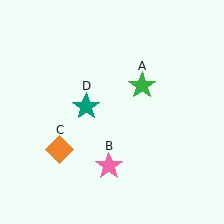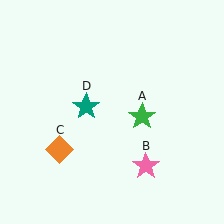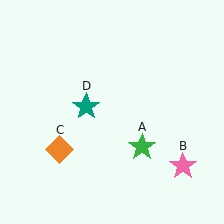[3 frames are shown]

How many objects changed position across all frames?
2 objects changed position: green star (object A), pink star (object B).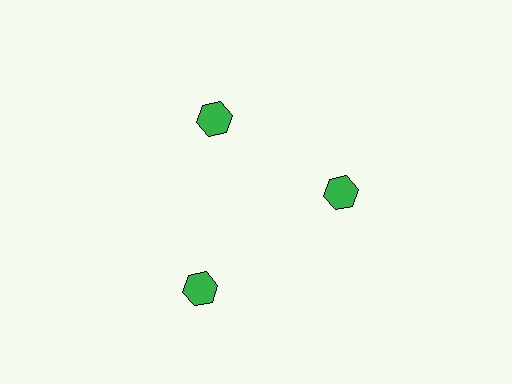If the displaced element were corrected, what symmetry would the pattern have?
It would have 3-fold rotational symmetry — the pattern would map onto itself every 120 degrees.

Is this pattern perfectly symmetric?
No. The 3 green hexagons are arranged in a ring, but one element near the 7 o'clock position is pushed outward from the center, breaking the 3-fold rotational symmetry.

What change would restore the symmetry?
The symmetry would be restored by moving it inward, back onto the ring so that all 3 hexagons sit at equal angles and equal distance from the center.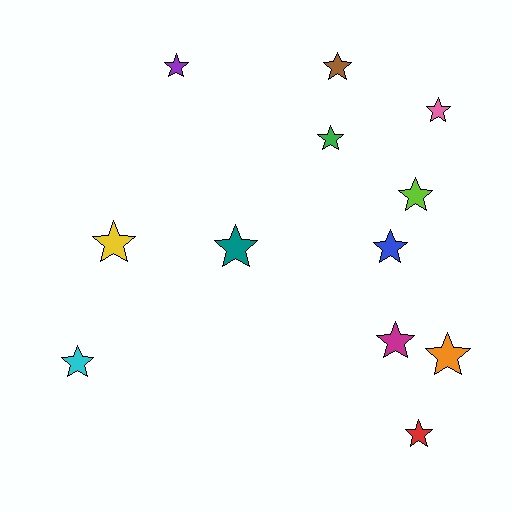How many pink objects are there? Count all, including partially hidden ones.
There is 1 pink object.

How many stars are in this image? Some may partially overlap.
There are 12 stars.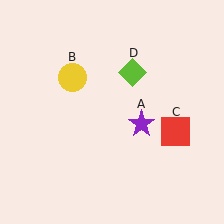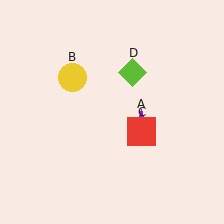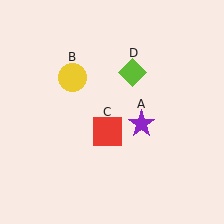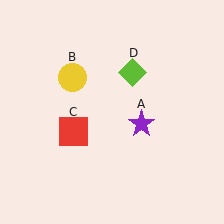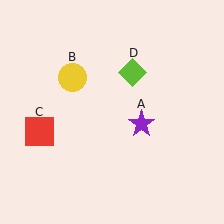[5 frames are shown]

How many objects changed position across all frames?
1 object changed position: red square (object C).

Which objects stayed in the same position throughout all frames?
Purple star (object A) and yellow circle (object B) and lime diamond (object D) remained stationary.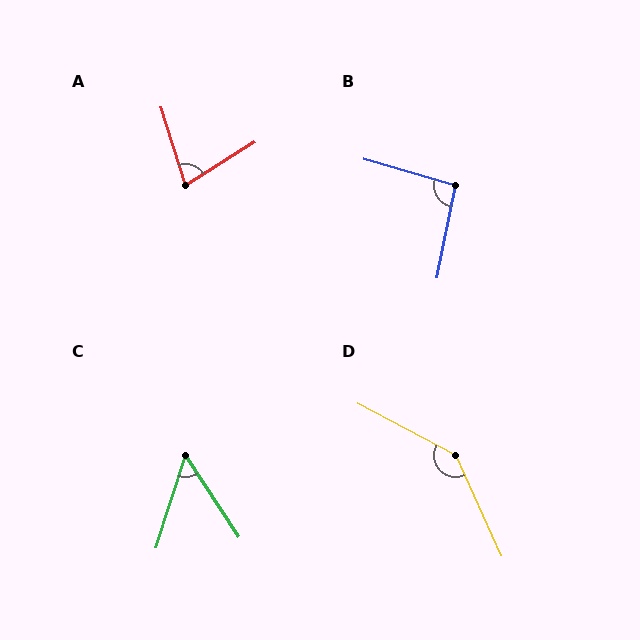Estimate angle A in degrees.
Approximately 75 degrees.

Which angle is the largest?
D, at approximately 142 degrees.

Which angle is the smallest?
C, at approximately 51 degrees.